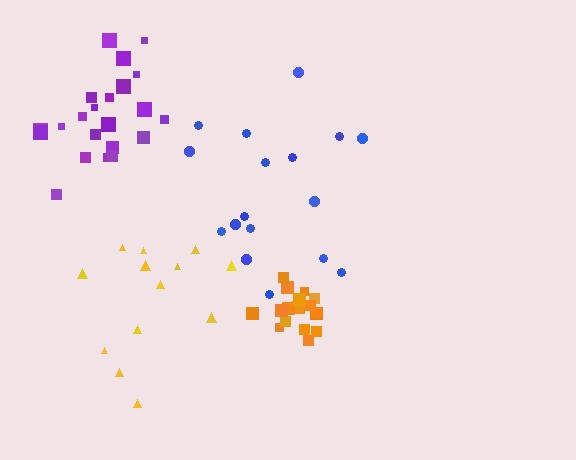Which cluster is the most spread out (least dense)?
Yellow.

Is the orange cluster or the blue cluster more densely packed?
Orange.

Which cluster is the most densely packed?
Orange.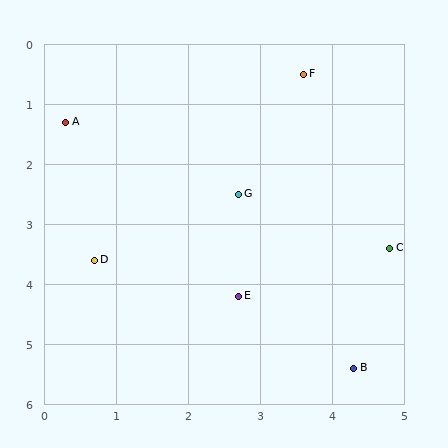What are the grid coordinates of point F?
Point F is at approximately (3.6, 0.5).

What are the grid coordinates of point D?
Point D is at approximately (0.7, 3.6).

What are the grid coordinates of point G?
Point G is at approximately (2.7, 2.5).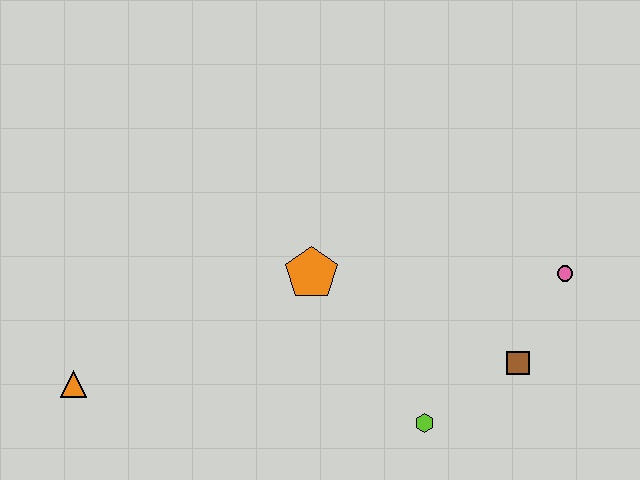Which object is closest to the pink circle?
The brown square is closest to the pink circle.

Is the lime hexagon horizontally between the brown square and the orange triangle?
Yes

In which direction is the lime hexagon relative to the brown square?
The lime hexagon is to the left of the brown square.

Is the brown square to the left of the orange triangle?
No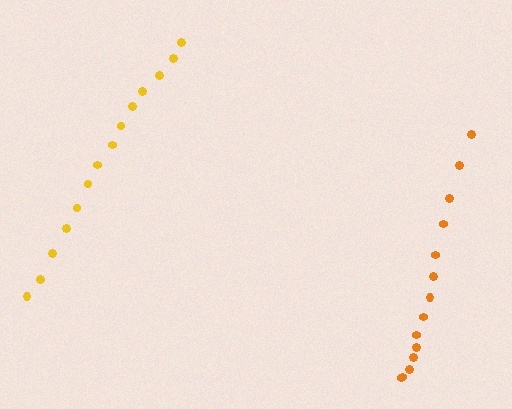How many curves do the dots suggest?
There are 2 distinct paths.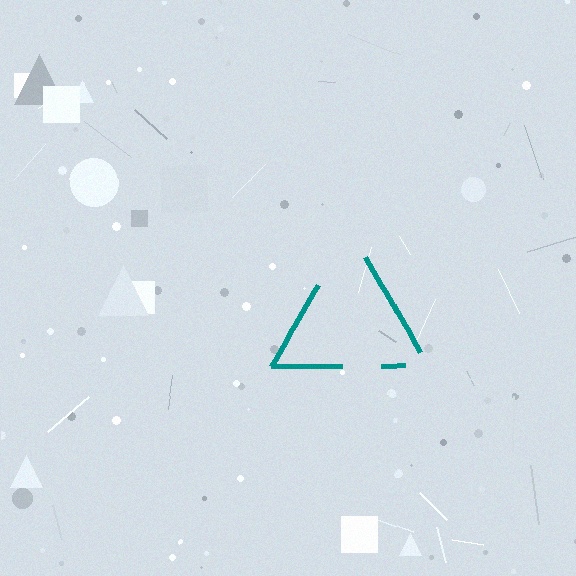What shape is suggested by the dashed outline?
The dashed outline suggests a triangle.